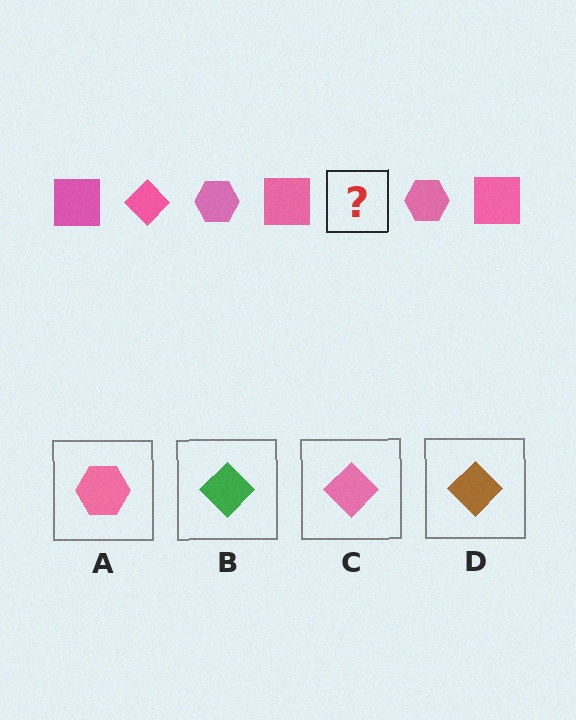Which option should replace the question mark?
Option C.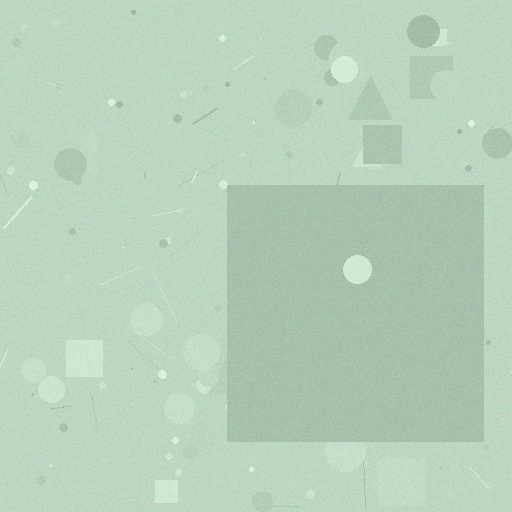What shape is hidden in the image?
A square is hidden in the image.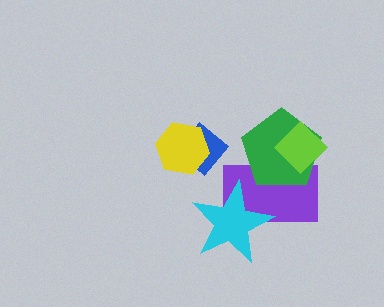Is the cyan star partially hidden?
No, no other shape covers it.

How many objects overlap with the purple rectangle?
3 objects overlap with the purple rectangle.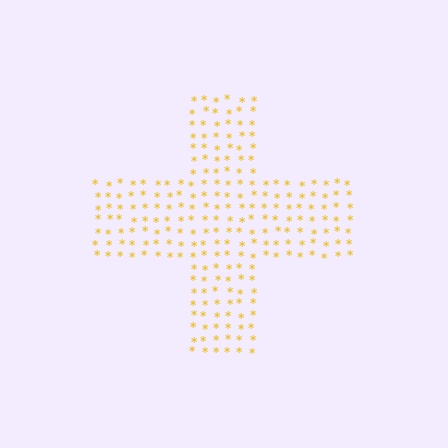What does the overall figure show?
The overall figure shows a cross.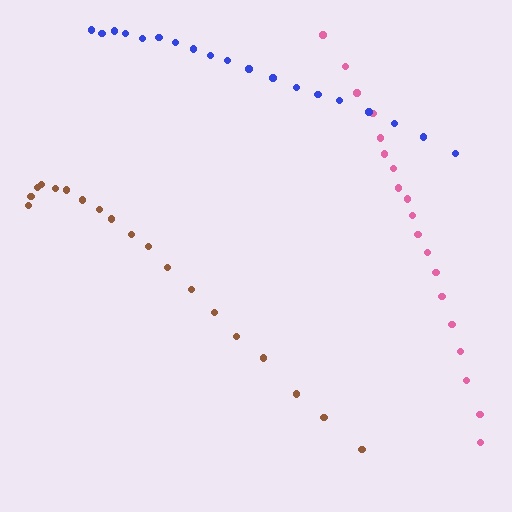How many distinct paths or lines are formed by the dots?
There are 3 distinct paths.